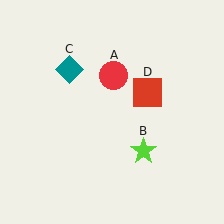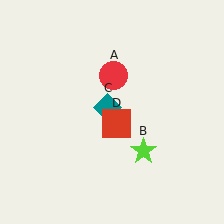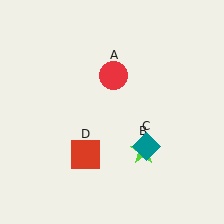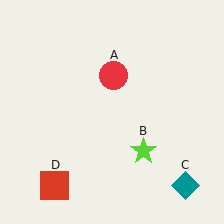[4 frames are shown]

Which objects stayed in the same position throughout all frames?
Red circle (object A) and lime star (object B) remained stationary.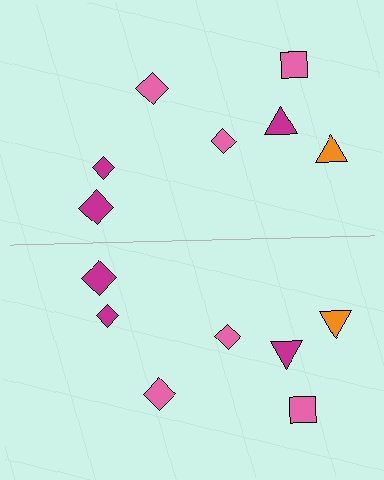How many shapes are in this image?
There are 14 shapes in this image.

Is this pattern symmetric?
Yes, this pattern has bilateral (reflection) symmetry.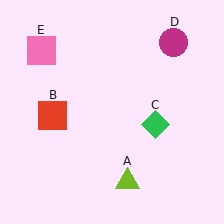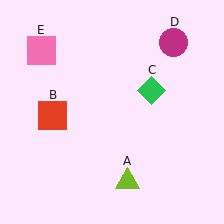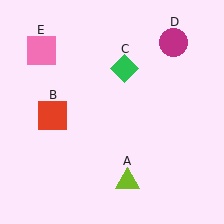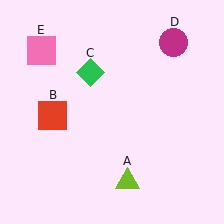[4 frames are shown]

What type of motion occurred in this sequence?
The green diamond (object C) rotated counterclockwise around the center of the scene.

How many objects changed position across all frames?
1 object changed position: green diamond (object C).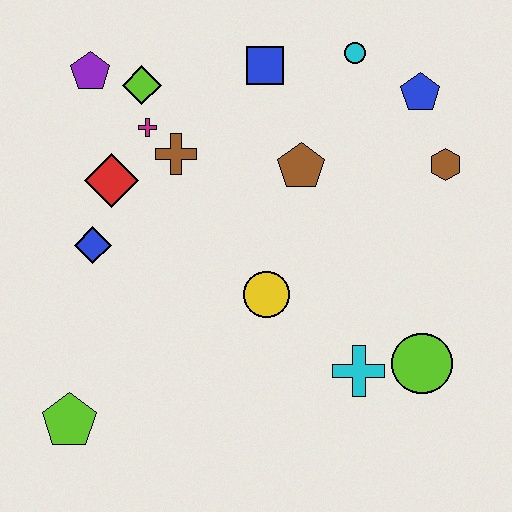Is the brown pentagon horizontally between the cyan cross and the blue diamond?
Yes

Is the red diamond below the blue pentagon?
Yes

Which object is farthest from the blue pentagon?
The lime pentagon is farthest from the blue pentagon.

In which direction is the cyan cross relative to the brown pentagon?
The cyan cross is below the brown pentagon.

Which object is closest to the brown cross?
The magenta cross is closest to the brown cross.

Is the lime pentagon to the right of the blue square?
No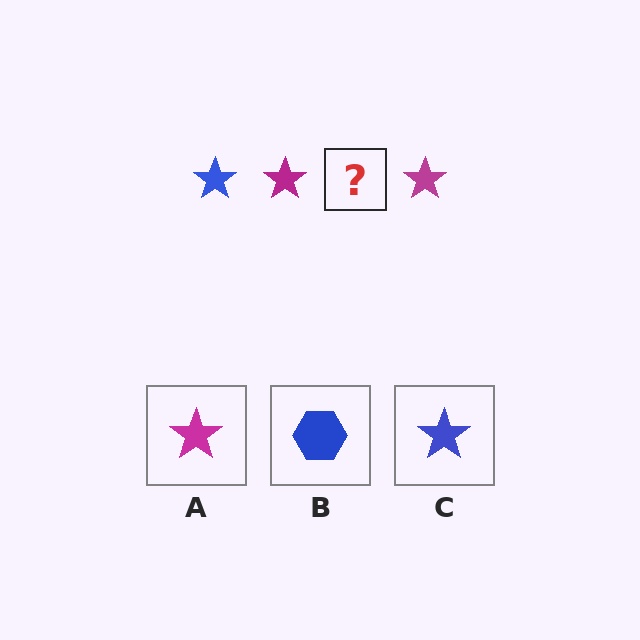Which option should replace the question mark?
Option C.